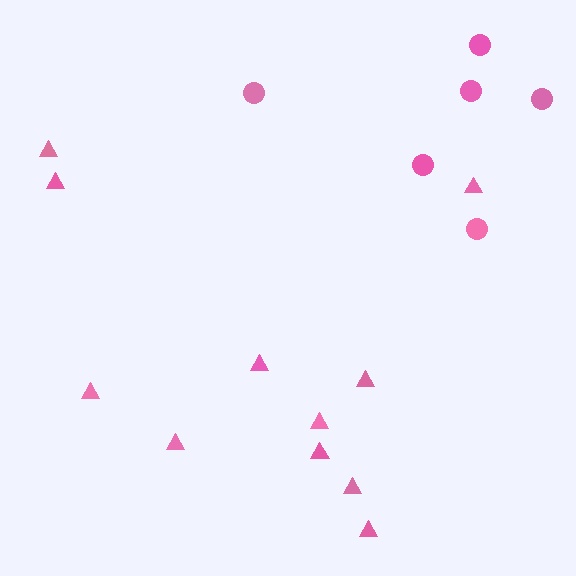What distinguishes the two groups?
There are 2 groups: one group of triangles (11) and one group of circles (6).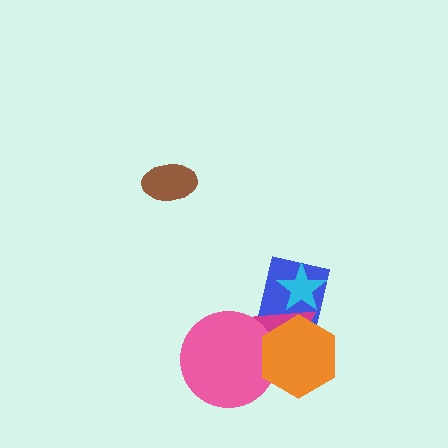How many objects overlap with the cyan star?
2 objects overlap with the cyan star.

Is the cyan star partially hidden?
Yes, it is partially covered by another shape.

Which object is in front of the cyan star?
The magenta triangle is in front of the cyan star.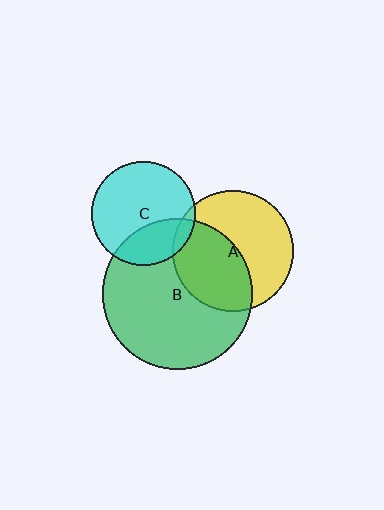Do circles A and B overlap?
Yes.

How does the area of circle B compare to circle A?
Approximately 1.5 times.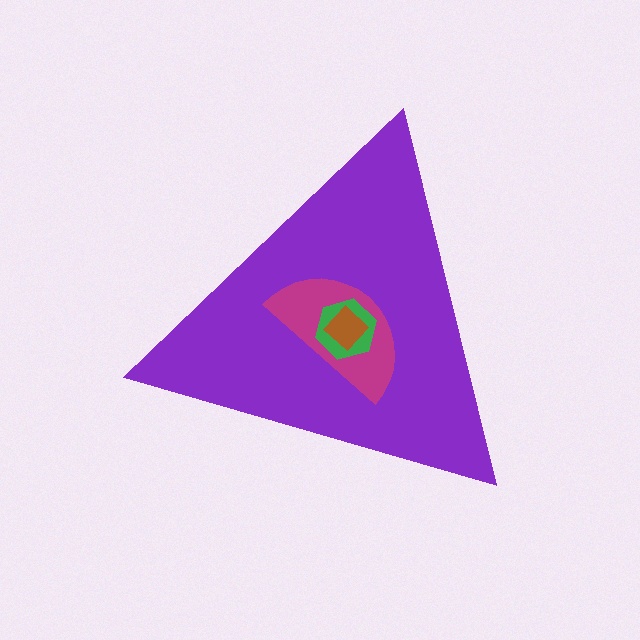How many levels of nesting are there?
4.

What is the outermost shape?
The purple triangle.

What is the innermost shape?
The brown diamond.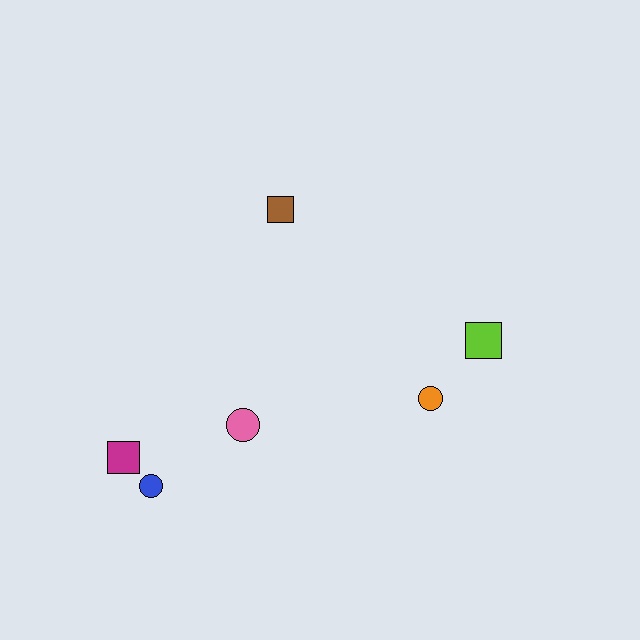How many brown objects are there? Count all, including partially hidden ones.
There is 1 brown object.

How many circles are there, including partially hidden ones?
There are 3 circles.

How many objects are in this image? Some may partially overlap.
There are 6 objects.